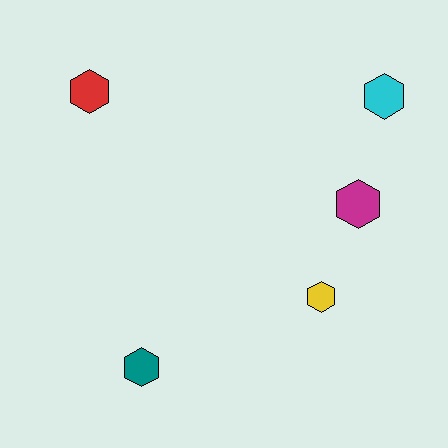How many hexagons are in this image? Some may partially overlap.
There are 5 hexagons.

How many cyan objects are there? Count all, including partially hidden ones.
There is 1 cyan object.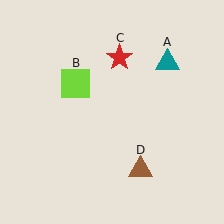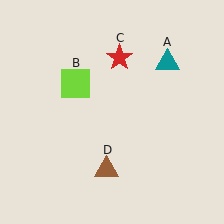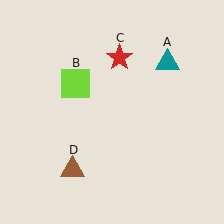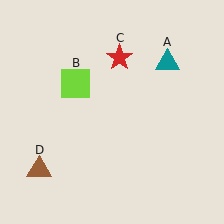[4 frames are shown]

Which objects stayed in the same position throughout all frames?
Teal triangle (object A) and lime square (object B) and red star (object C) remained stationary.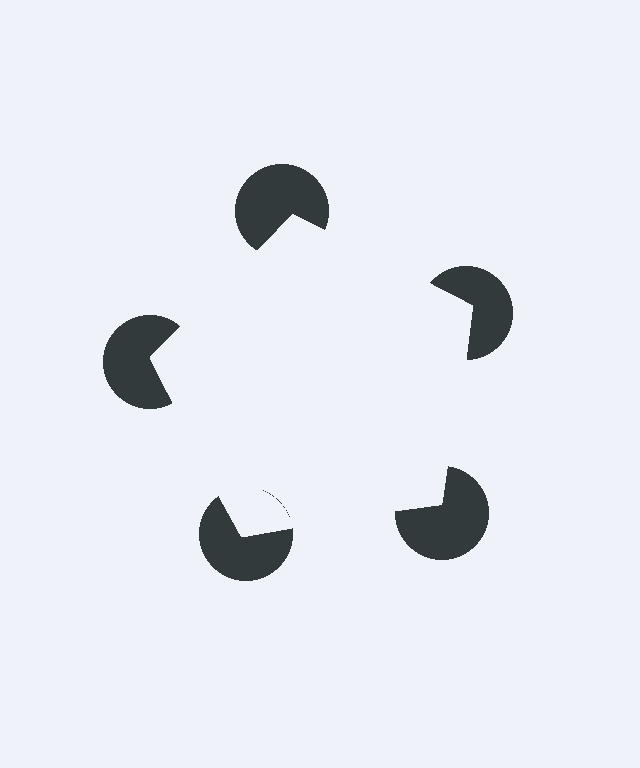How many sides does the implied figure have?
5 sides.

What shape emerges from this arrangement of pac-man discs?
An illusory pentagon — its edges are inferred from the aligned wedge cuts in the pac-man discs, not physically drawn.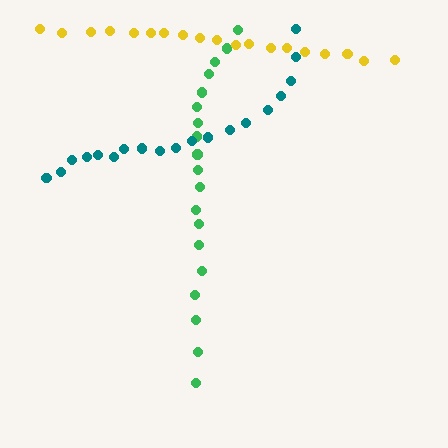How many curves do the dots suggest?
There are 3 distinct paths.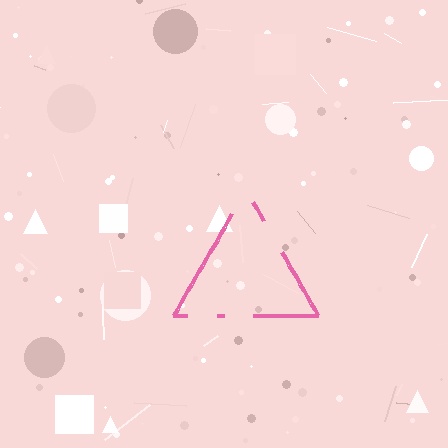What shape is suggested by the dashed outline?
The dashed outline suggests a triangle.